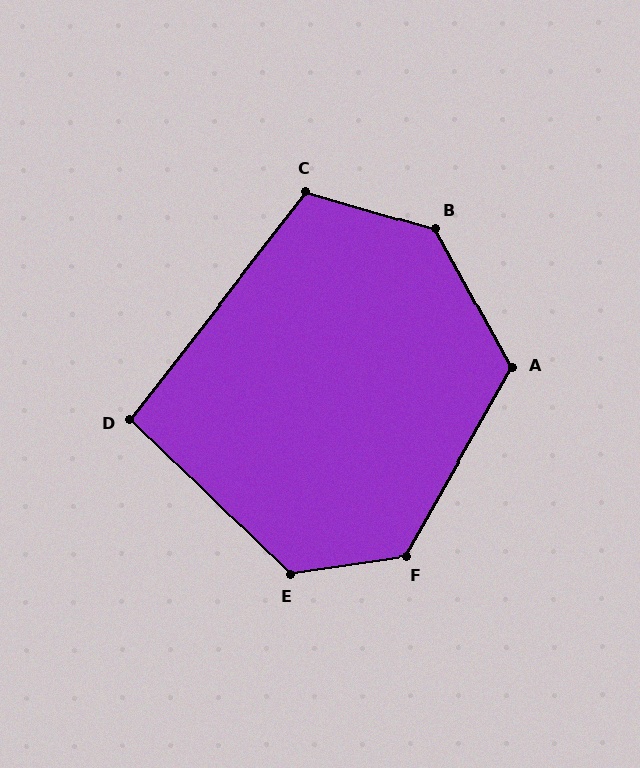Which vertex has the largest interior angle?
B, at approximately 135 degrees.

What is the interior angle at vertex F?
Approximately 128 degrees (obtuse).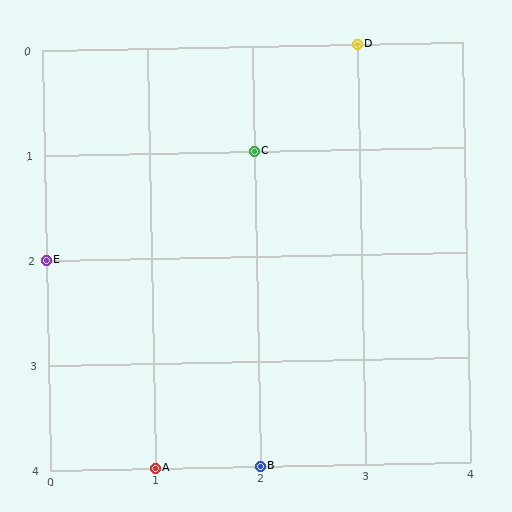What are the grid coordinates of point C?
Point C is at grid coordinates (2, 1).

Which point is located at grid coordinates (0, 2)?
Point E is at (0, 2).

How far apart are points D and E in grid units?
Points D and E are 3 columns and 2 rows apart (about 3.6 grid units diagonally).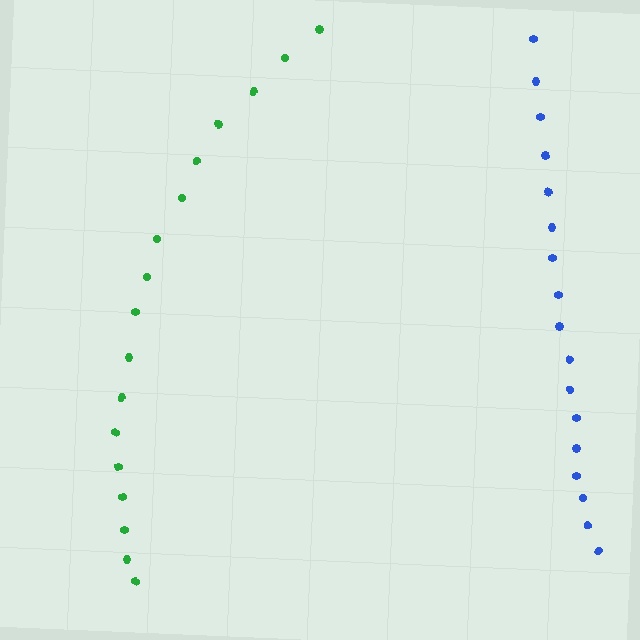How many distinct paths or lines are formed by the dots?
There are 2 distinct paths.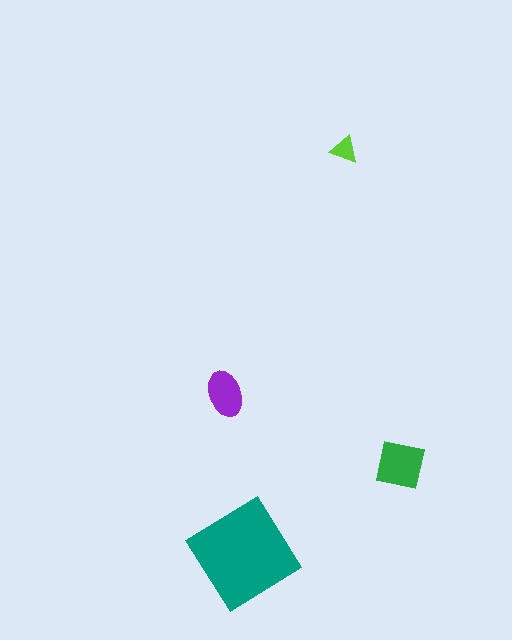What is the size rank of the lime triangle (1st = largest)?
4th.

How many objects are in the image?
There are 4 objects in the image.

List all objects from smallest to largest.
The lime triangle, the purple ellipse, the green square, the teal diamond.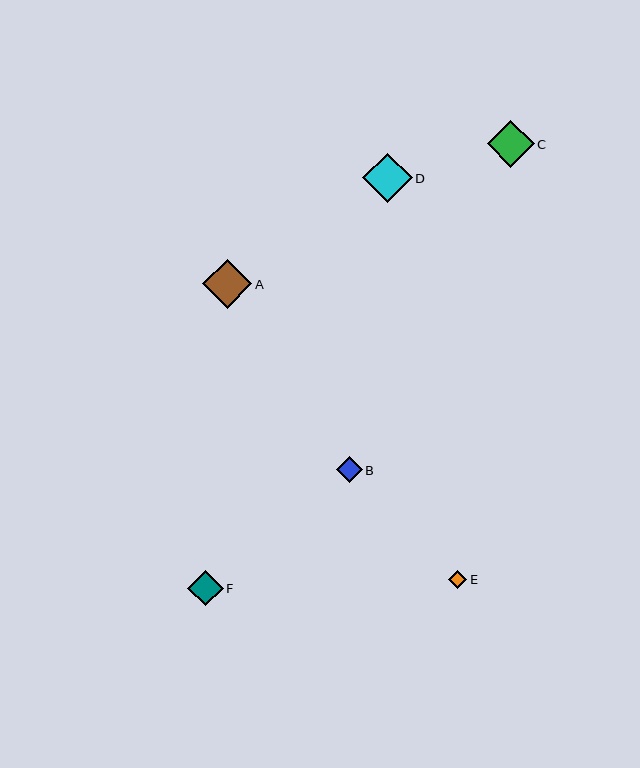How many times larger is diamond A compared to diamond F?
Diamond A is approximately 1.4 times the size of diamond F.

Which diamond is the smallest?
Diamond E is the smallest with a size of approximately 18 pixels.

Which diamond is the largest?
Diamond D is the largest with a size of approximately 49 pixels.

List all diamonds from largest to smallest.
From largest to smallest: D, A, C, F, B, E.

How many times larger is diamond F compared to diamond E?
Diamond F is approximately 2.0 times the size of diamond E.